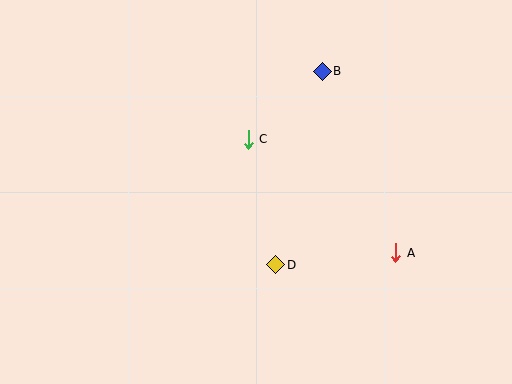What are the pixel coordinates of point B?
Point B is at (322, 71).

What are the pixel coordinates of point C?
Point C is at (248, 139).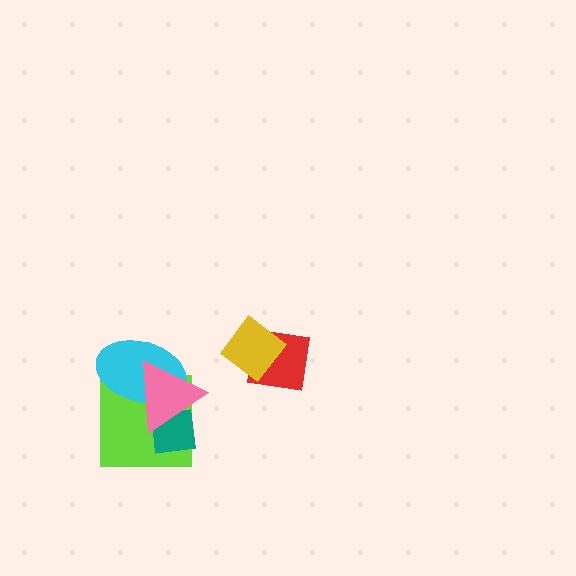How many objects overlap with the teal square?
2 objects overlap with the teal square.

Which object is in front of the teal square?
The pink triangle is in front of the teal square.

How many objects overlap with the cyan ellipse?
2 objects overlap with the cyan ellipse.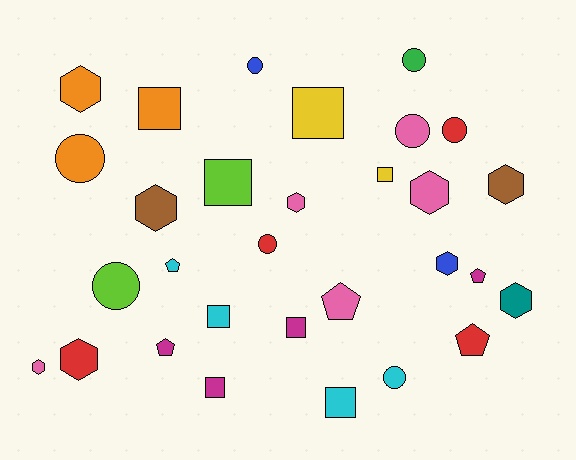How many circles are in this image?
There are 8 circles.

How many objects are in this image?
There are 30 objects.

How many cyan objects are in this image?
There are 4 cyan objects.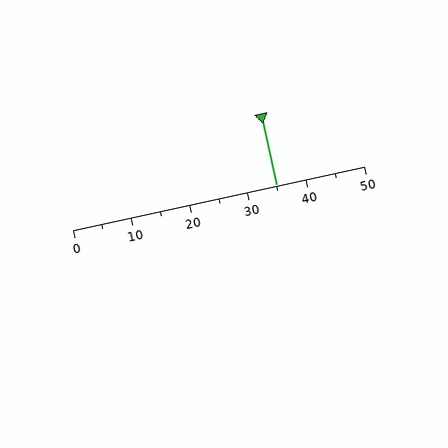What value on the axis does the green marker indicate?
The marker indicates approximately 35.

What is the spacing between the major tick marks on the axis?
The major ticks are spaced 10 apart.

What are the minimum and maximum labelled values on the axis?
The axis runs from 0 to 50.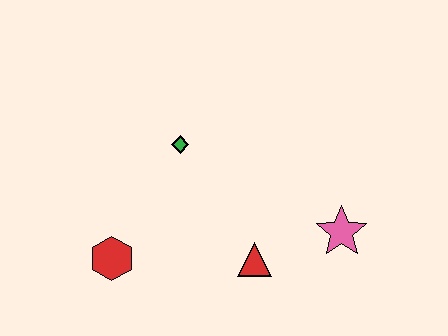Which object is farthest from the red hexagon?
The pink star is farthest from the red hexagon.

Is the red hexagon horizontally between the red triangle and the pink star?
No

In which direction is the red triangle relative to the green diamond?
The red triangle is below the green diamond.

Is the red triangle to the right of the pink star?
No